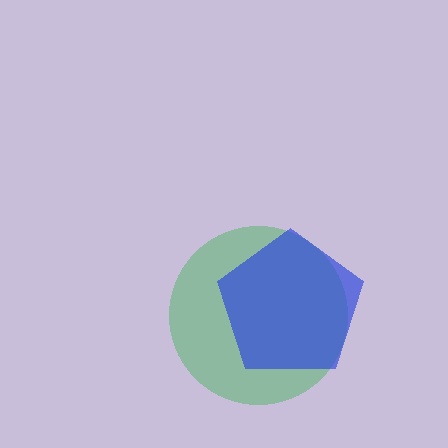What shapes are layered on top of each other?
The layered shapes are: a green circle, a blue pentagon.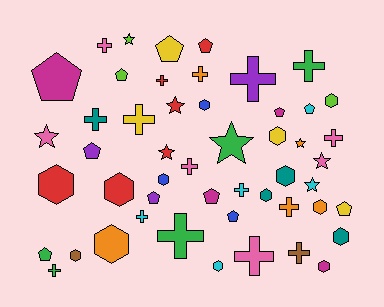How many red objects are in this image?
There are 6 red objects.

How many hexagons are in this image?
There are 14 hexagons.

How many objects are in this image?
There are 50 objects.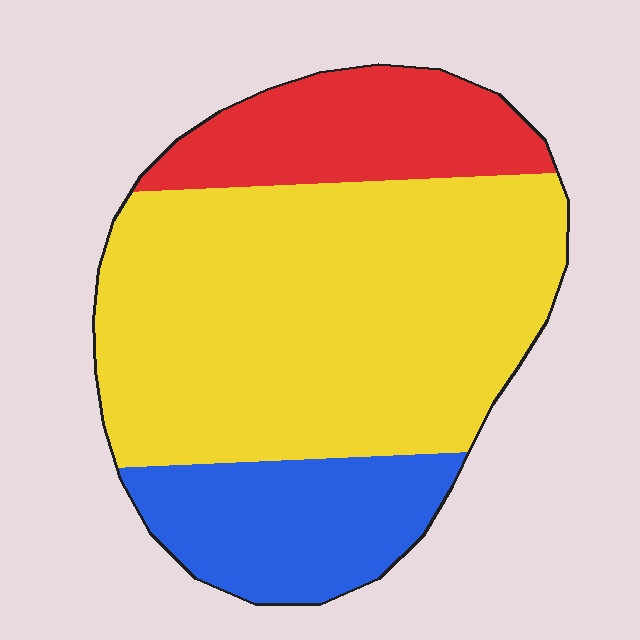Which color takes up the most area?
Yellow, at roughly 60%.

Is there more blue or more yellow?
Yellow.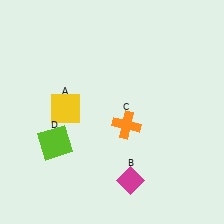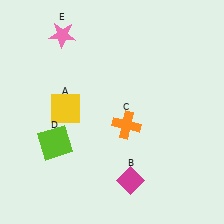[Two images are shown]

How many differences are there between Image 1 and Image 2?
There is 1 difference between the two images.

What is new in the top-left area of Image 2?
A pink star (E) was added in the top-left area of Image 2.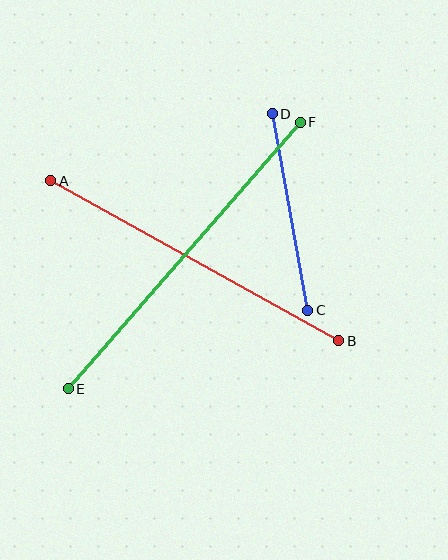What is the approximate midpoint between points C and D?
The midpoint is at approximately (290, 212) pixels.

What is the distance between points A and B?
The distance is approximately 330 pixels.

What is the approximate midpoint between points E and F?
The midpoint is at approximately (184, 256) pixels.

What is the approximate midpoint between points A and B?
The midpoint is at approximately (195, 261) pixels.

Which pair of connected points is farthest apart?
Points E and F are farthest apart.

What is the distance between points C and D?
The distance is approximately 200 pixels.